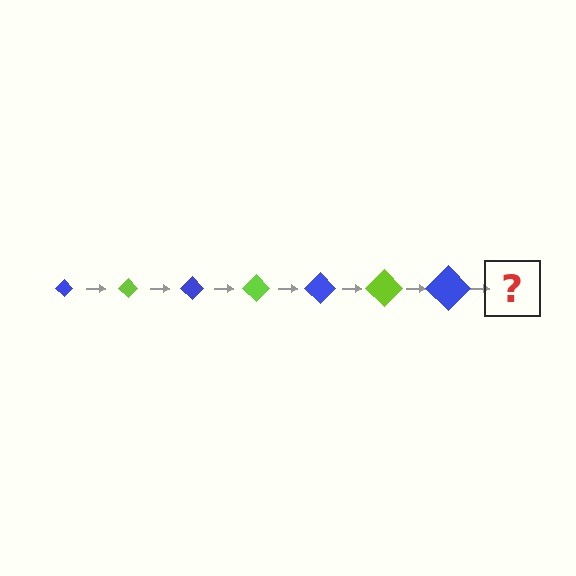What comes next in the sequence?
The next element should be a lime diamond, larger than the previous one.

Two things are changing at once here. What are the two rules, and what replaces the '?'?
The two rules are that the diamond grows larger each step and the color cycles through blue and lime. The '?' should be a lime diamond, larger than the previous one.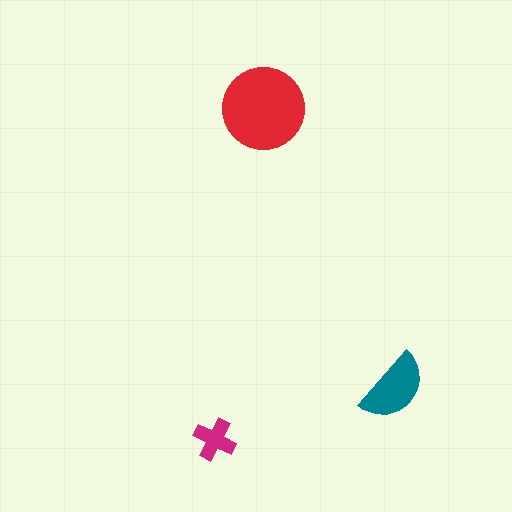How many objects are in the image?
There are 3 objects in the image.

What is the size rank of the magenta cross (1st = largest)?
3rd.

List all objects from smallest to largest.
The magenta cross, the teal semicircle, the red circle.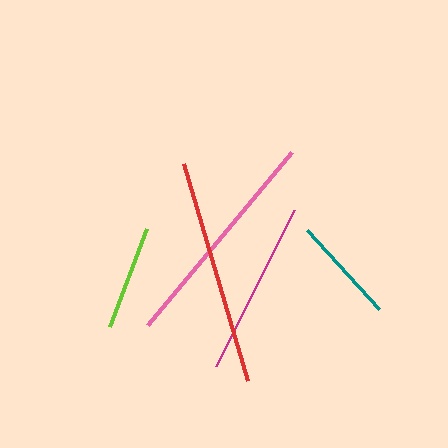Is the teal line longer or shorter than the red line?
The red line is longer than the teal line.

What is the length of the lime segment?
The lime segment is approximately 106 pixels long.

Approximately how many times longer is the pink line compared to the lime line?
The pink line is approximately 2.1 times the length of the lime line.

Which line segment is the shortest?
The lime line is the shortest at approximately 106 pixels.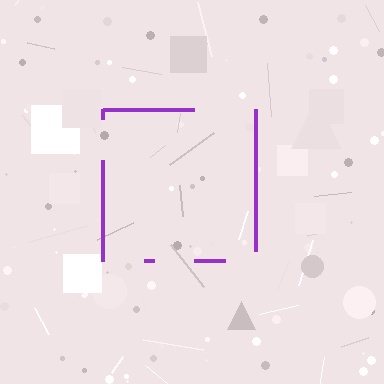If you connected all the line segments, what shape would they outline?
They would outline a square.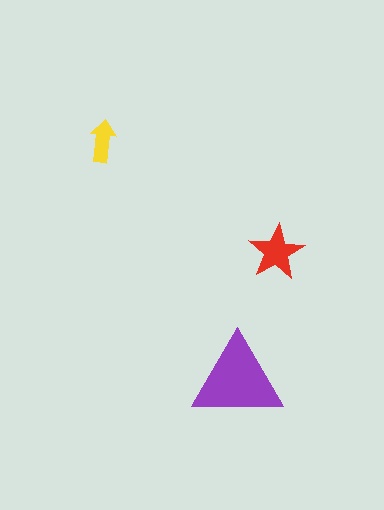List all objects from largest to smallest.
The purple triangle, the red star, the yellow arrow.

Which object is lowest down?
The purple triangle is bottommost.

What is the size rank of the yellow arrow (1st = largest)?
3rd.